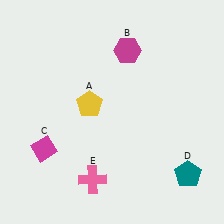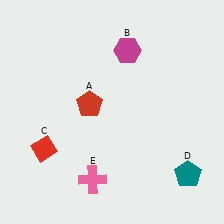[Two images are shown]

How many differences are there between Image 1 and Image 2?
There are 2 differences between the two images.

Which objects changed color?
A changed from yellow to red. C changed from magenta to red.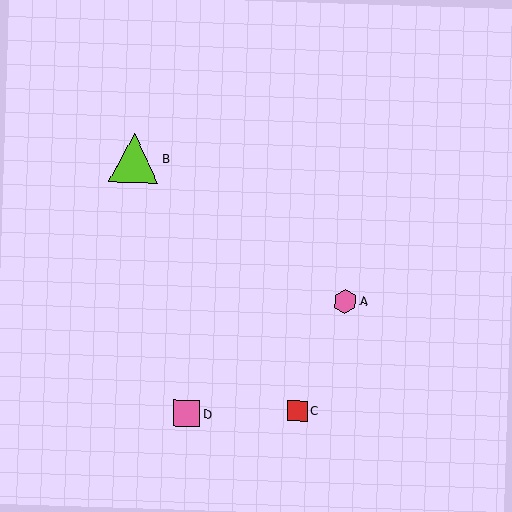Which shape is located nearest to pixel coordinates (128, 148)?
The lime triangle (labeled B) at (134, 158) is nearest to that location.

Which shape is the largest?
The lime triangle (labeled B) is the largest.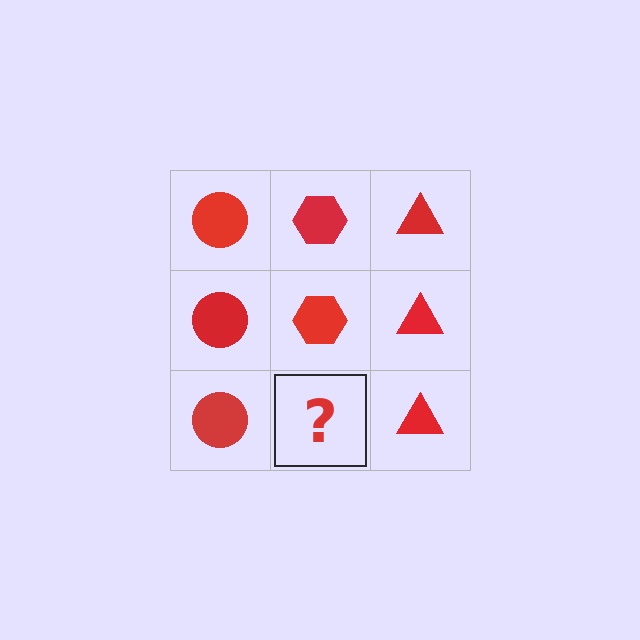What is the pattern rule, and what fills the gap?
The rule is that each column has a consistent shape. The gap should be filled with a red hexagon.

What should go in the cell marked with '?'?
The missing cell should contain a red hexagon.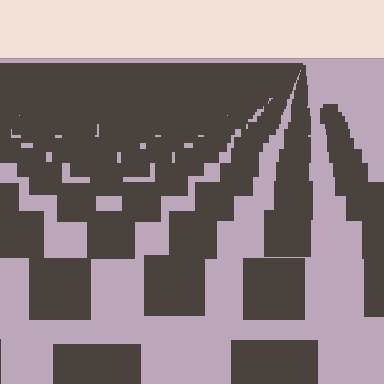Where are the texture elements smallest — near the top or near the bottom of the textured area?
Near the top.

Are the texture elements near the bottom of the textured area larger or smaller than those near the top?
Larger. Near the bottom, elements are closer to the viewer and appear at a bigger on-screen size.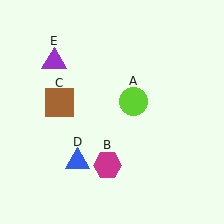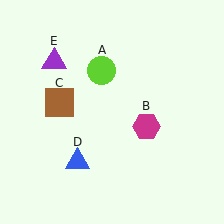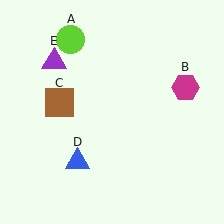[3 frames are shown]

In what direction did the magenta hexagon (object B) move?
The magenta hexagon (object B) moved up and to the right.